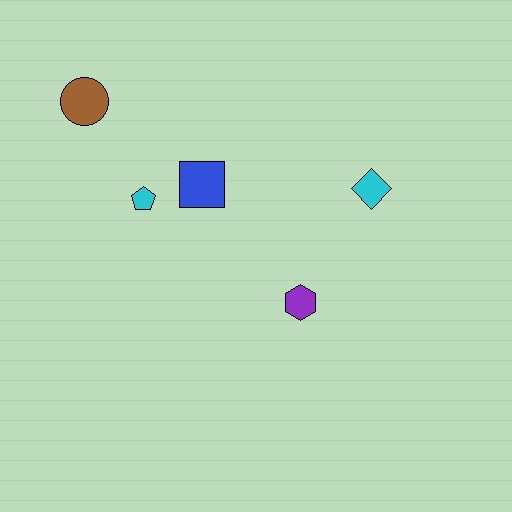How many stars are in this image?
There are no stars.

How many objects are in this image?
There are 5 objects.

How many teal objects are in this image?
There are no teal objects.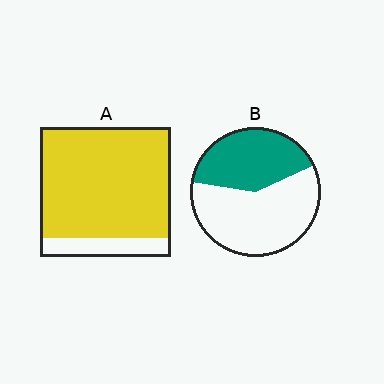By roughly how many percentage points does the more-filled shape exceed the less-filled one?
By roughly 45 percentage points (A over B).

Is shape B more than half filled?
No.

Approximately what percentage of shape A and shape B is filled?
A is approximately 85% and B is approximately 40%.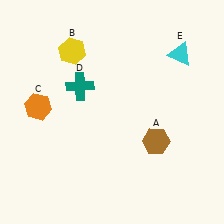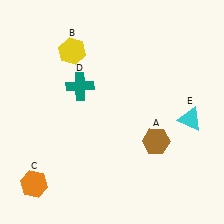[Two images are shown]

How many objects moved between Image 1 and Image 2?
2 objects moved between the two images.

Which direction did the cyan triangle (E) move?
The cyan triangle (E) moved down.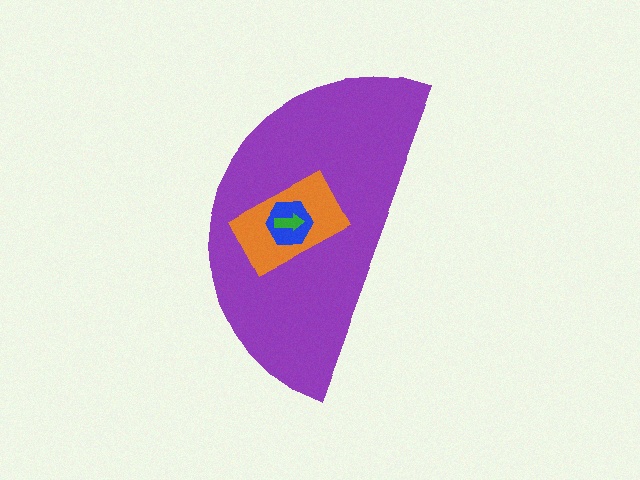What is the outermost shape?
The purple semicircle.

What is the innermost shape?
The green arrow.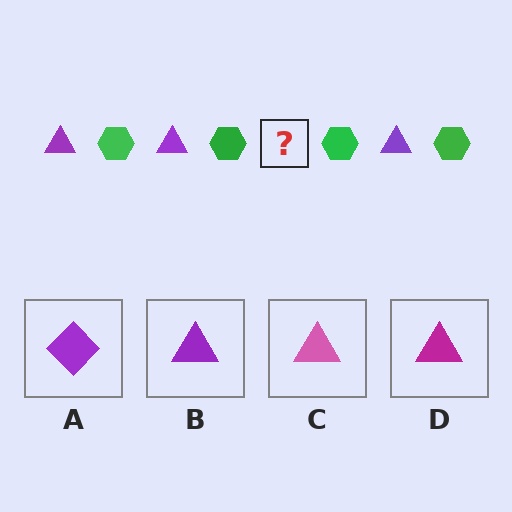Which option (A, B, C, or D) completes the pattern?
B.